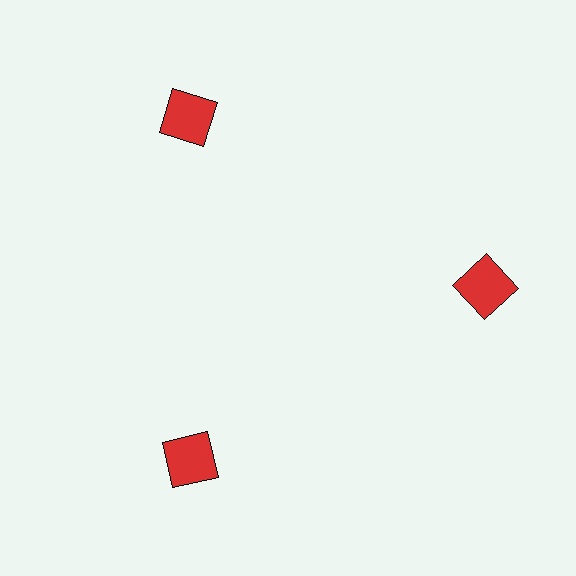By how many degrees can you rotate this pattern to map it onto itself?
The pattern maps onto itself every 120 degrees of rotation.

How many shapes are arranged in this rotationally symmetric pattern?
There are 3 shapes, arranged in 3 groups of 1.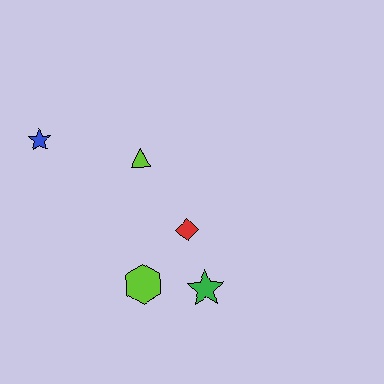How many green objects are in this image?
There is 1 green object.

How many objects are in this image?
There are 5 objects.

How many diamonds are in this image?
There is 1 diamond.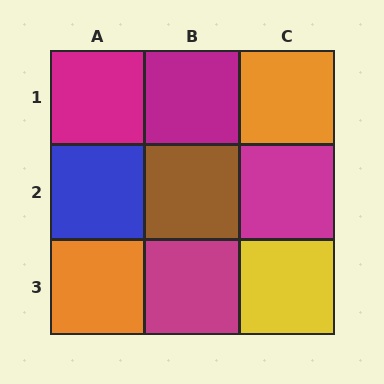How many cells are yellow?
1 cell is yellow.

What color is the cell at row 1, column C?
Orange.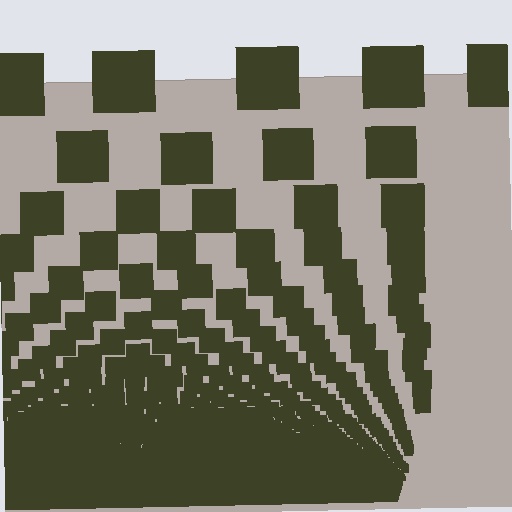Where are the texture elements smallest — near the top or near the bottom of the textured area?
Near the bottom.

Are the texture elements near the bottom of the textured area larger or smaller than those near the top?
Smaller. The gradient is inverted — elements near the bottom are smaller and denser.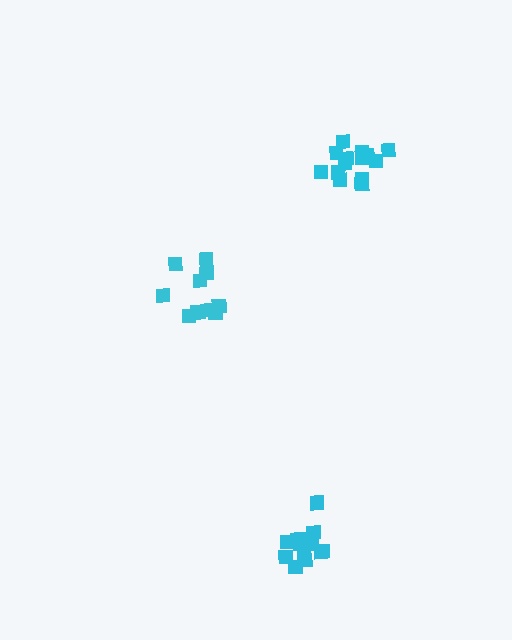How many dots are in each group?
Group 1: 14 dots, Group 2: 11 dots, Group 3: 14 dots (39 total).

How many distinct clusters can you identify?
There are 3 distinct clusters.